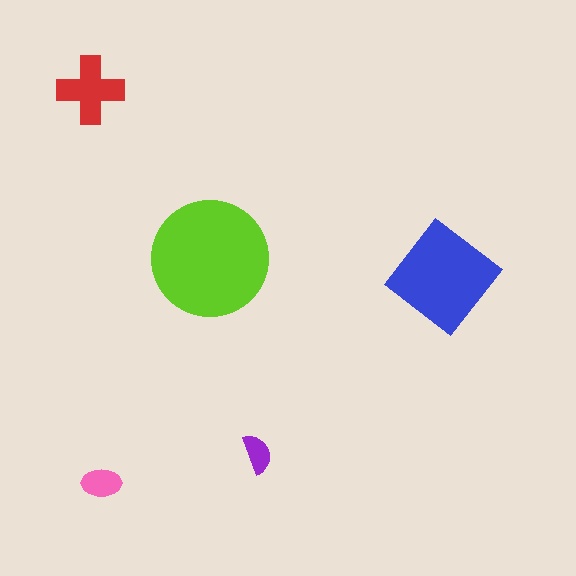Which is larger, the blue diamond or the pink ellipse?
The blue diamond.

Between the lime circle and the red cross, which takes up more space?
The lime circle.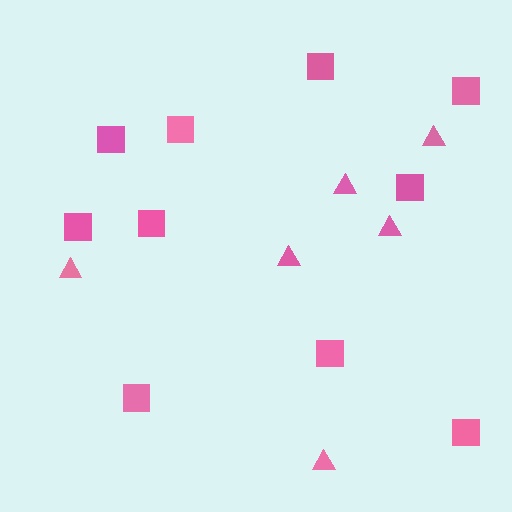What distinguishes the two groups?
There are 2 groups: one group of squares (10) and one group of triangles (6).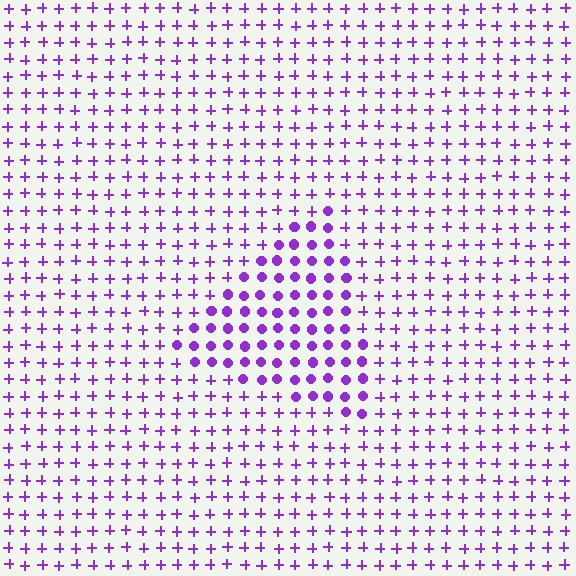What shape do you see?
I see a triangle.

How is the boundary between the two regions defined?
The boundary is defined by a change in element shape: circles inside vs. plus signs outside. All elements share the same color and spacing.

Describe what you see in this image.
The image is filled with small purple elements arranged in a uniform grid. A triangle-shaped region contains circles, while the surrounding area contains plus signs. The boundary is defined purely by the change in element shape.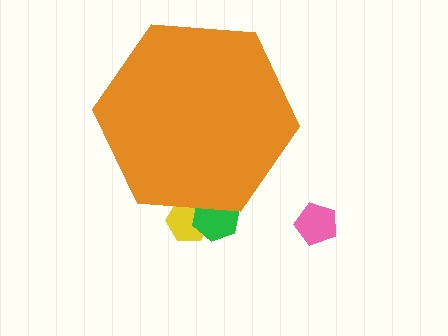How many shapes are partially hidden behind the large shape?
2 shapes are partially hidden.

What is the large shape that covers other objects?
An orange hexagon.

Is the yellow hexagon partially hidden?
Yes, the yellow hexagon is partially hidden behind the orange hexagon.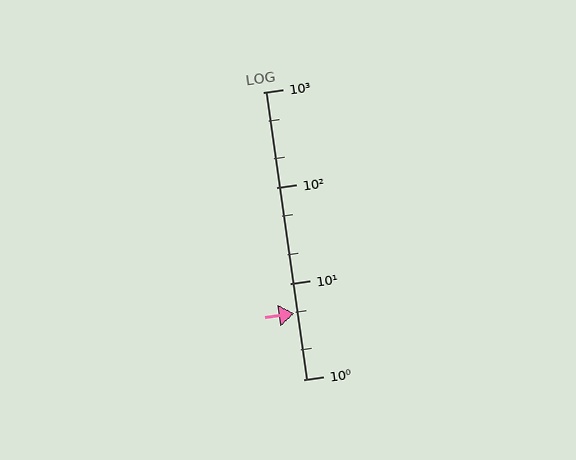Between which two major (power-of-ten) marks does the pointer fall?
The pointer is between 1 and 10.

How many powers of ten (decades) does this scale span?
The scale spans 3 decades, from 1 to 1000.